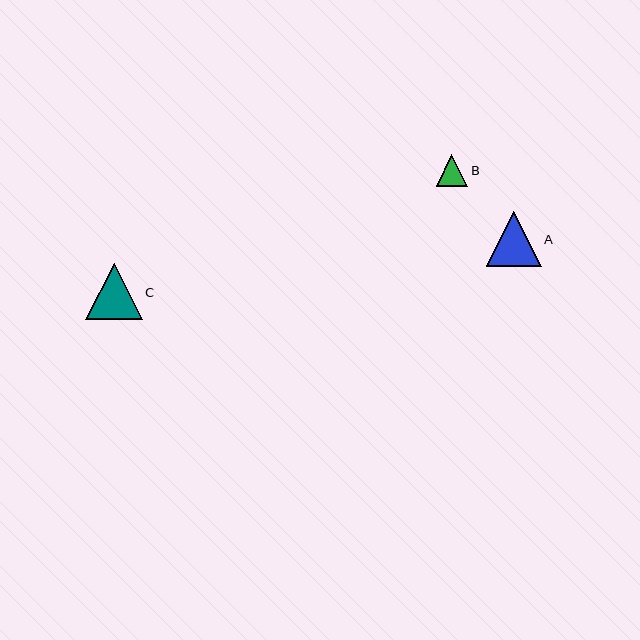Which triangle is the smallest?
Triangle B is the smallest with a size of approximately 32 pixels.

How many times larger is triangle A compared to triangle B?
Triangle A is approximately 1.7 times the size of triangle B.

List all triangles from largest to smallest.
From largest to smallest: C, A, B.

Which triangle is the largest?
Triangle C is the largest with a size of approximately 56 pixels.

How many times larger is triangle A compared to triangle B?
Triangle A is approximately 1.7 times the size of triangle B.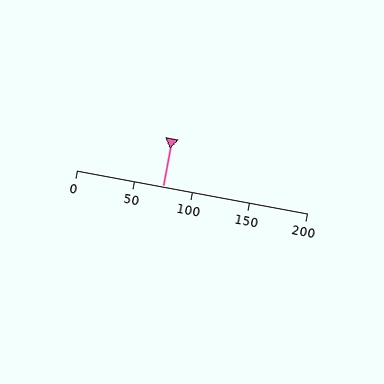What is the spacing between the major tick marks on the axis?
The major ticks are spaced 50 apart.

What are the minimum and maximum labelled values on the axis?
The axis runs from 0 to 200.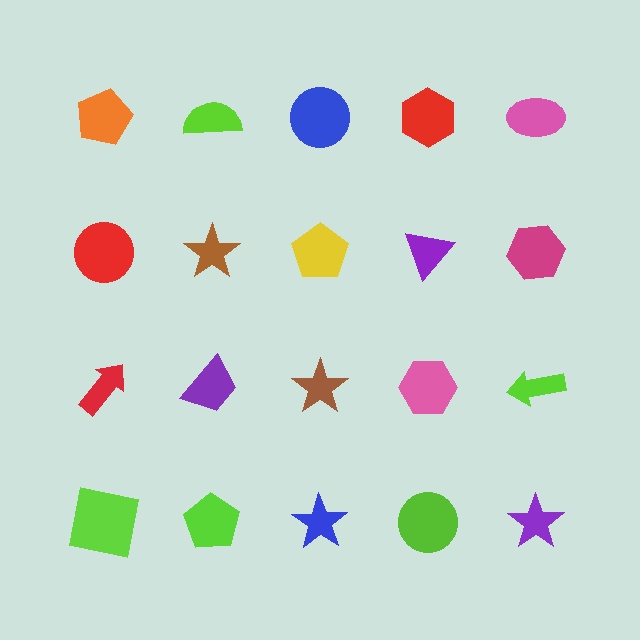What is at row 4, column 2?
A lime pentagon.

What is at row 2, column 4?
A purple triangle.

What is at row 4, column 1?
A lime square.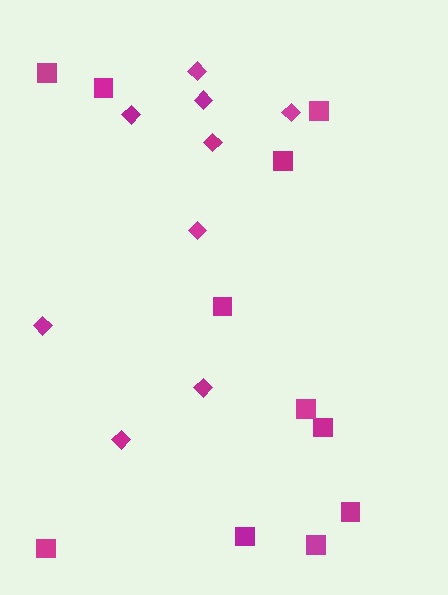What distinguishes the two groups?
There are 2 groups: one group of diamonds (9) and one group of squares (11).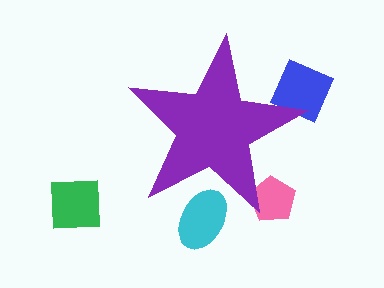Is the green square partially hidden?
No, the green square is fully visible.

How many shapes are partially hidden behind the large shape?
3 shapes are partially hidden.